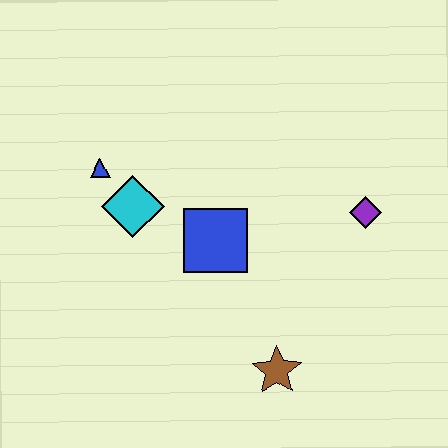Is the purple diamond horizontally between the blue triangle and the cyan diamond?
No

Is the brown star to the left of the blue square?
No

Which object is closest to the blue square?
The cyan diamond is closest to the blue square.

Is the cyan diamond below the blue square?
No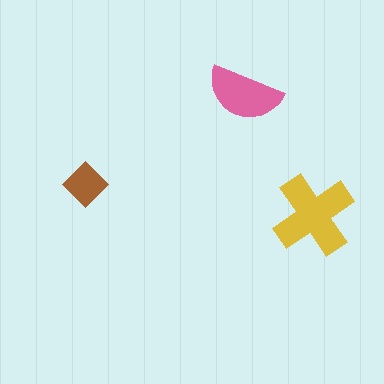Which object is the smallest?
The brown diamond.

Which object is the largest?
The yellow cross.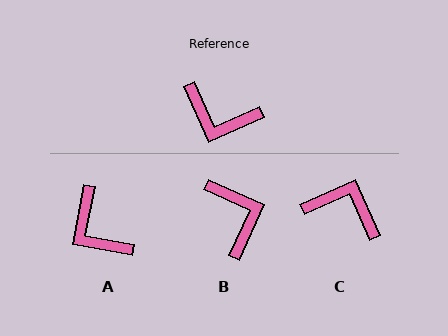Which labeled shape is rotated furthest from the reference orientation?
C, about 180 degrees away.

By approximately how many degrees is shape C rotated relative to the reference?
Approximately 180 degrees counter-clockwise.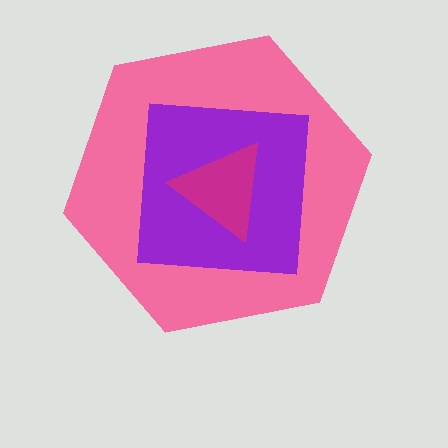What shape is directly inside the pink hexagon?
The purple square.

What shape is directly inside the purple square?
The magenta triangle.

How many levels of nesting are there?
3.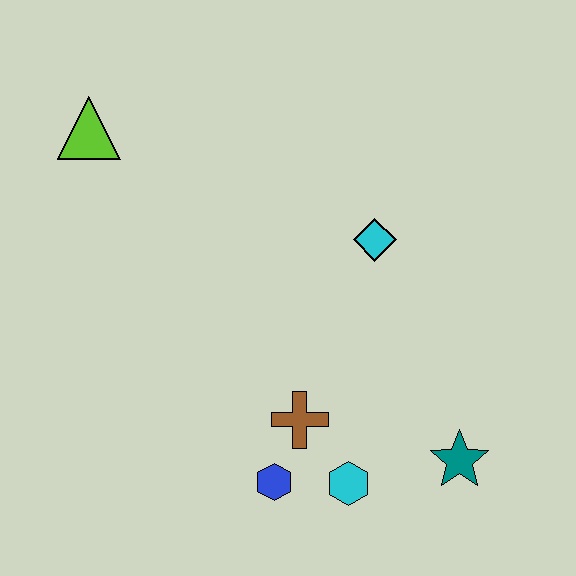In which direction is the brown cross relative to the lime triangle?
The brown cross is below the lime triangle.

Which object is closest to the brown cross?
The blue hexagon is closest to the brown cross.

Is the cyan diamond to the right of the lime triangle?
Yes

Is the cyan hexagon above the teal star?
No